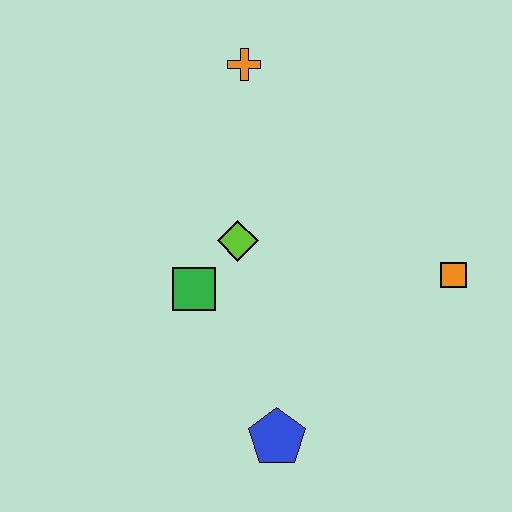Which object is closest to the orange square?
The lime diamond is closest to the orange square.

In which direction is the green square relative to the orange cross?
The green square is below the orange cross.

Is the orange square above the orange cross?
No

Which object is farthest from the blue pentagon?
The orange cross is farthest from the blue pentagon.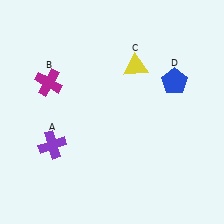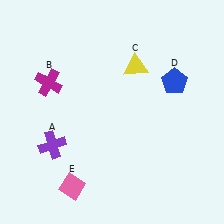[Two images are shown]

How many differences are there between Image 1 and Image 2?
There is 1 difference between the two images.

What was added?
A pink diamond (E) was added in Image 2.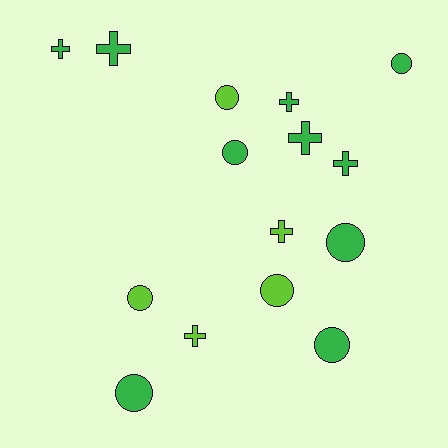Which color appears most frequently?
Green, with 10 objects.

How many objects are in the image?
There are 15 objects.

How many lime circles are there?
There are 3 lime circles.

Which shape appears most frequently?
Circle, with 8 objects.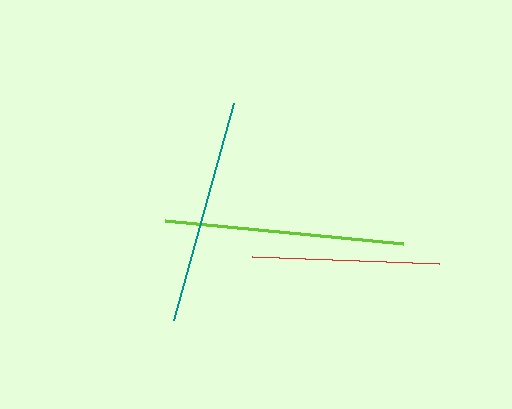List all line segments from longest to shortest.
From longest to shortest: lime, teal, red.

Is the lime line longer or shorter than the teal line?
The lime line is longer than the teal line.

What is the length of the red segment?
The red segment is approximately 187 pixels long.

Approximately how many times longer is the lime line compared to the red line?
The lime line is approximately 1.3 times the length of the red line.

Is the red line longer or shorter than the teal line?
The teal line is longer than the red line.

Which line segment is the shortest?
The red line is the shortest at approximately 187 pixels.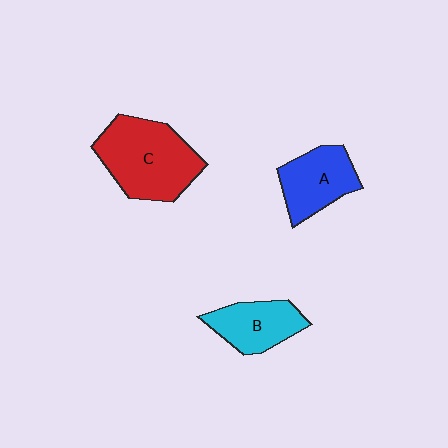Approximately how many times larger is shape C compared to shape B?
Approximately 1.7 times.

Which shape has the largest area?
Shape C (red).